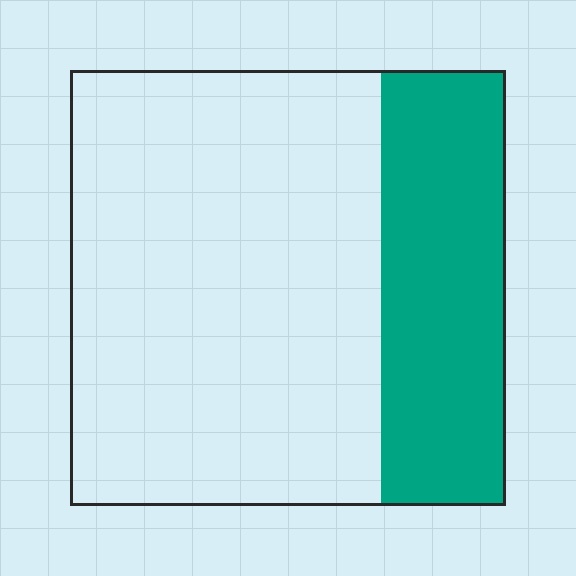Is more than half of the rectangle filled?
No.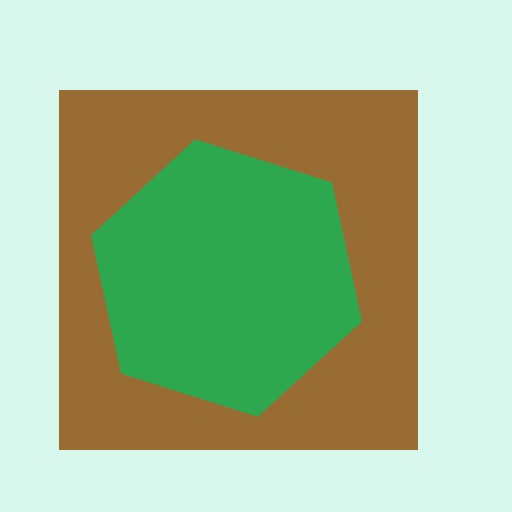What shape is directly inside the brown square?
The green hexagon.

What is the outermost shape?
The brown square.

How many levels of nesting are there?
2.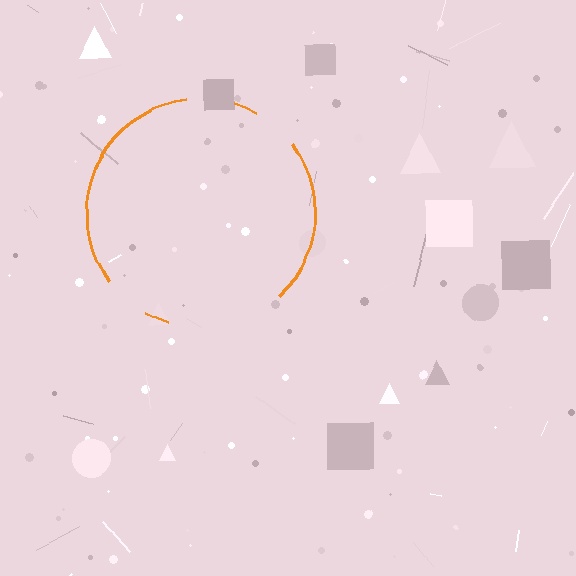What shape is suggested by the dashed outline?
The dashed outline suggests a circle.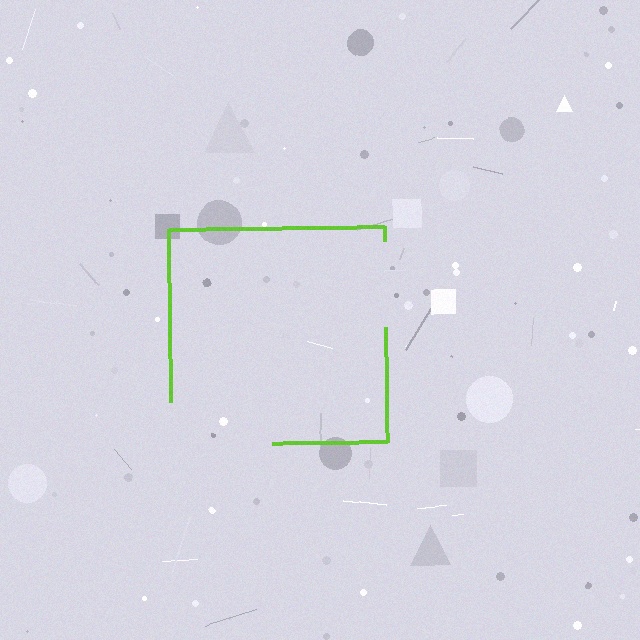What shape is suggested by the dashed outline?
The dashed outline suggests a square.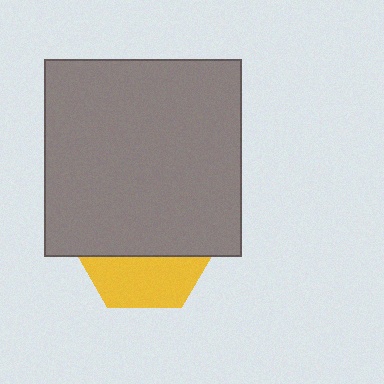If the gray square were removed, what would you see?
You would see the complete yellow hexagon.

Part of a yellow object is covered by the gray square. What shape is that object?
It is a hexagon.